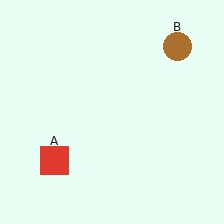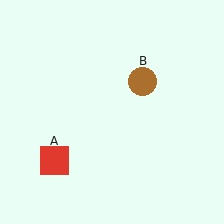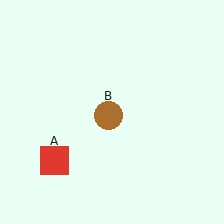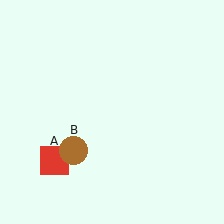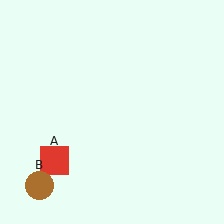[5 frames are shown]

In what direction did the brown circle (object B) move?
The brown circle (object B) moved down and to the left.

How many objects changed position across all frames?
1 object changed position: brown circle (object B).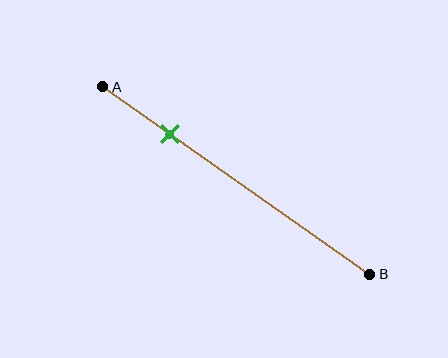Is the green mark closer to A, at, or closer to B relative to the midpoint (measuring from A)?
The green mark is closer to point A than the midpoint of segment AB.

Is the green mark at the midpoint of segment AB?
No, the mark is at about 25% from A, not at the 50% midpoint.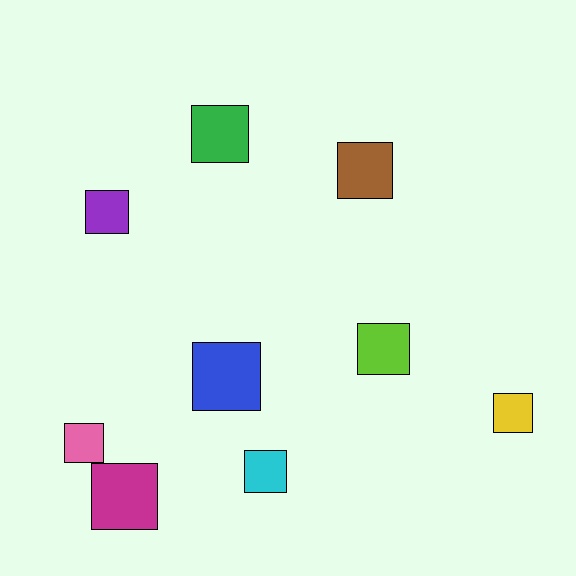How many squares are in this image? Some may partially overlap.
There are 9 squares.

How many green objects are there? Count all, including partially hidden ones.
There is 1 green object.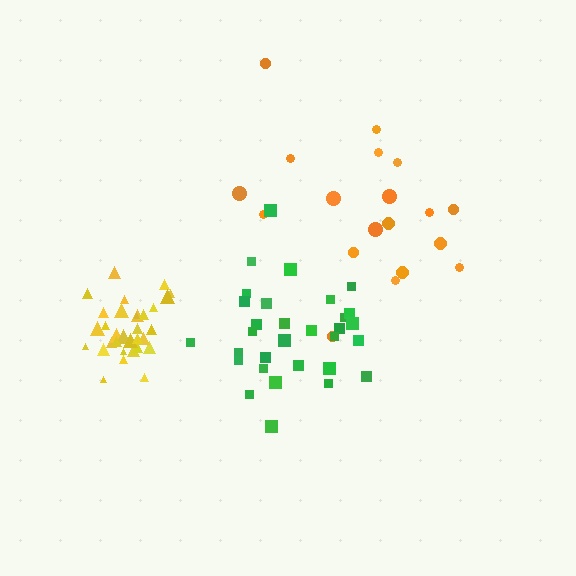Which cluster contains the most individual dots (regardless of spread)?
Yellow (32).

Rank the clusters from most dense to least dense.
yellow, green, orange.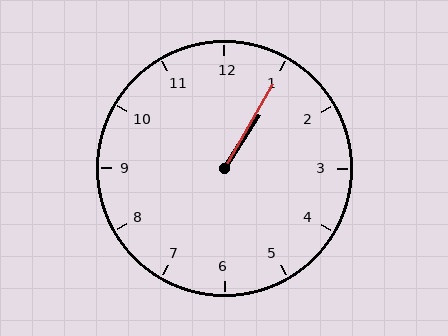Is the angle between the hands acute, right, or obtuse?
It is acute.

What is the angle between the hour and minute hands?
Approximately 2 degrees.